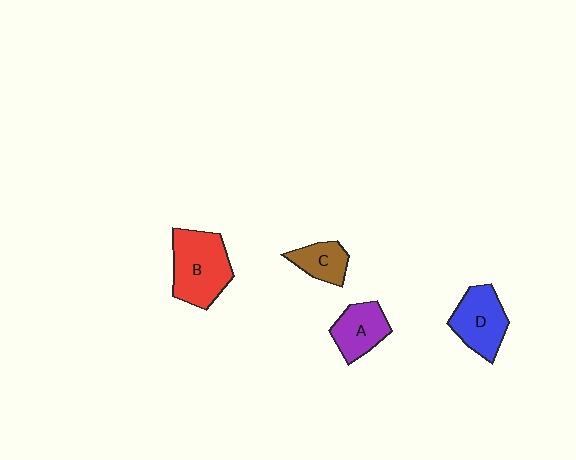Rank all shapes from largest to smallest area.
From largest to smallest: B (red), D (blue), A (purple), C (brown).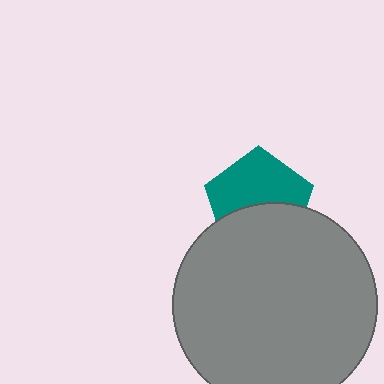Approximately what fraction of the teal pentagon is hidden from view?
Roughly 44% of the teal pentagon is hidden behind the gray circle.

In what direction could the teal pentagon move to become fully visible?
The teal pentagon could move up. That would shift it out from behind the gray circle entirely.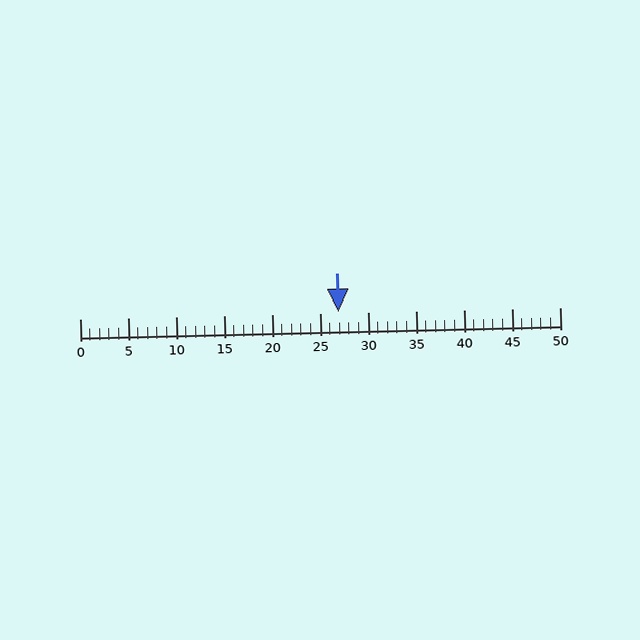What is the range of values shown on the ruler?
The ruler shows values from 0 to 50.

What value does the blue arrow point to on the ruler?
The blue arrow points to approximately 27.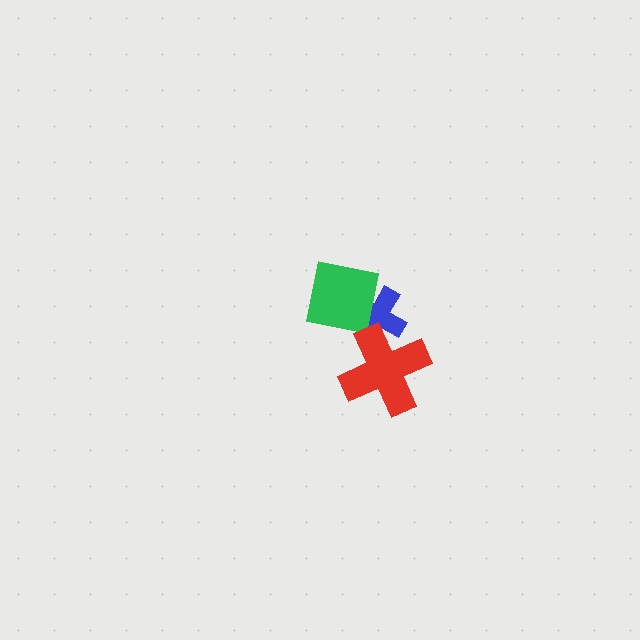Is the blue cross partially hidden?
Yes, it is partially covered by another shape.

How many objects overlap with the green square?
1 object overlaps with the green square.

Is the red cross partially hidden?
No, no other shape covers it.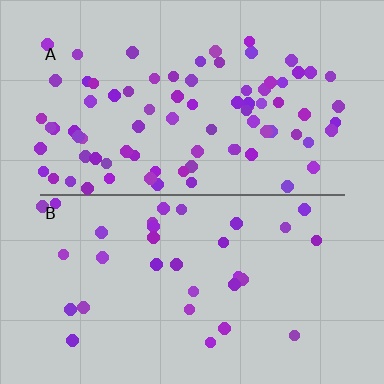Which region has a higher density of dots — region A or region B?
A (the top).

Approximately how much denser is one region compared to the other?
Approximately 2.6× — region A over region B.